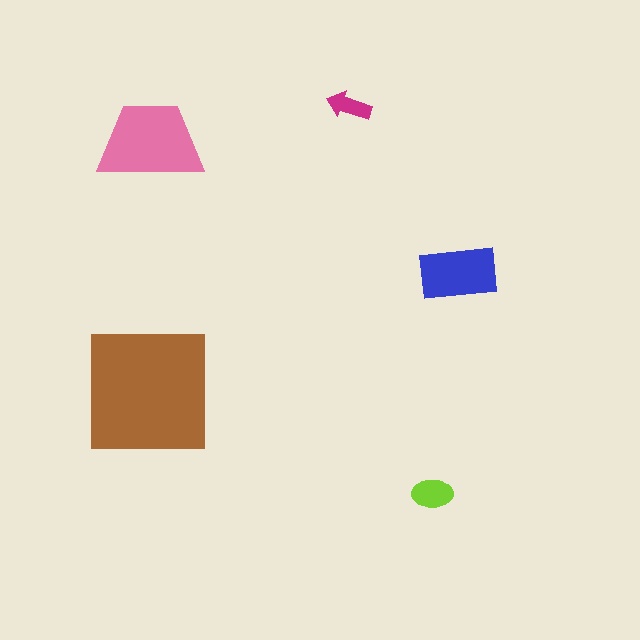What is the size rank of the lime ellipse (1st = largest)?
4th.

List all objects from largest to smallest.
The brown square, the pink trapezoid, the blue rectangle, the lime ellipse, the magenta arrow.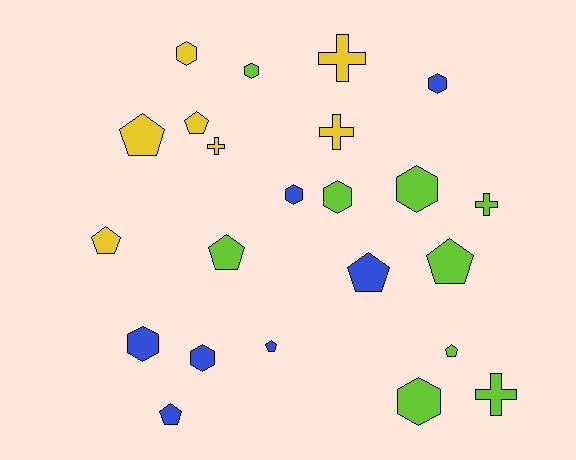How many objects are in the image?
There are 23 objects.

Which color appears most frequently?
Lime, with 9 objects.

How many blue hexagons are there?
There are 4 blue hexagons.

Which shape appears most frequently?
Pentagon, with 9 objects.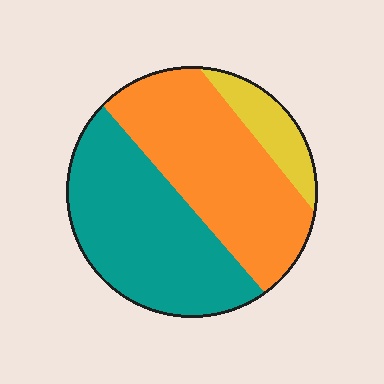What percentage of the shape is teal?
Teal takes up between a third and a half of the shape.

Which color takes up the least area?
Yellow, at roughly 10%.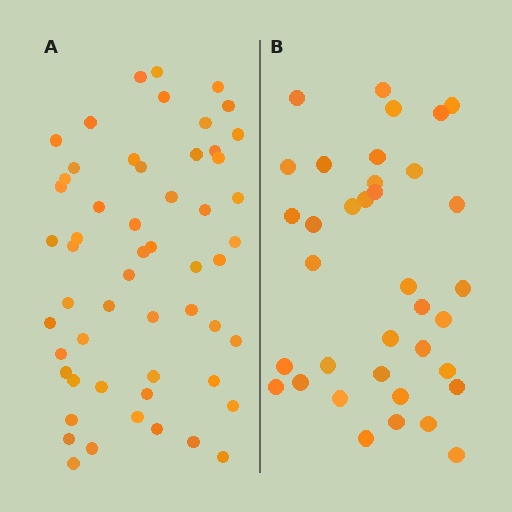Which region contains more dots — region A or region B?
Region A (the left region) has more dots.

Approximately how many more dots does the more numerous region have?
Region A has approximately 20 more dots than region B.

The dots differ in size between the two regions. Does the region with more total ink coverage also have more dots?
No. Region B has more total ink coverage because its dots are larger, but region A actually contains more individual dots. Total area can be misleading — the number of items is what matters here.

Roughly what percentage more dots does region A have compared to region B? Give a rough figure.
About 55% more.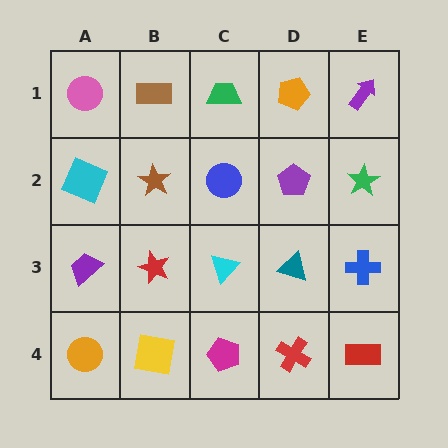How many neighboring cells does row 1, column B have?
3.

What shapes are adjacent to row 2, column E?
A purple arrow (row 1, column E), a blue cross (row 3, column E), a purple pentagon (row 2, column D).